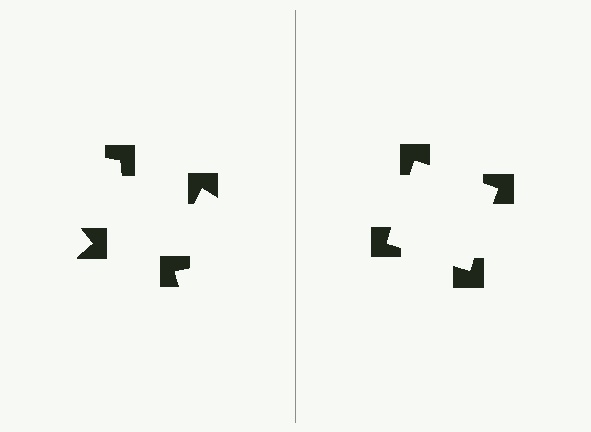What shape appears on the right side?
An illusory square.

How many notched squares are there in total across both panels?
8 — 4 on each side.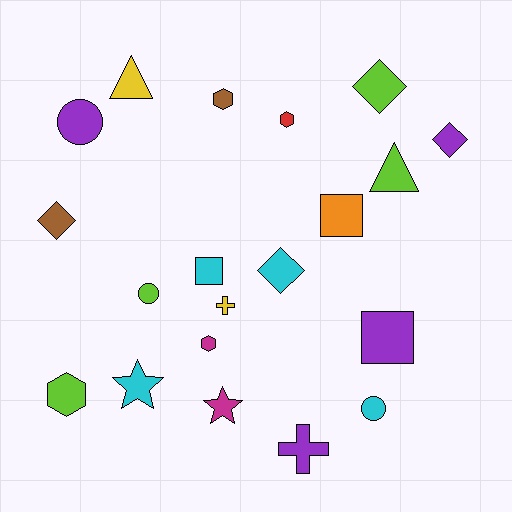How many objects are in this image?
There are 20 objects.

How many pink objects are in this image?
There are no pink objects.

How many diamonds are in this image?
There are 4 diamonds.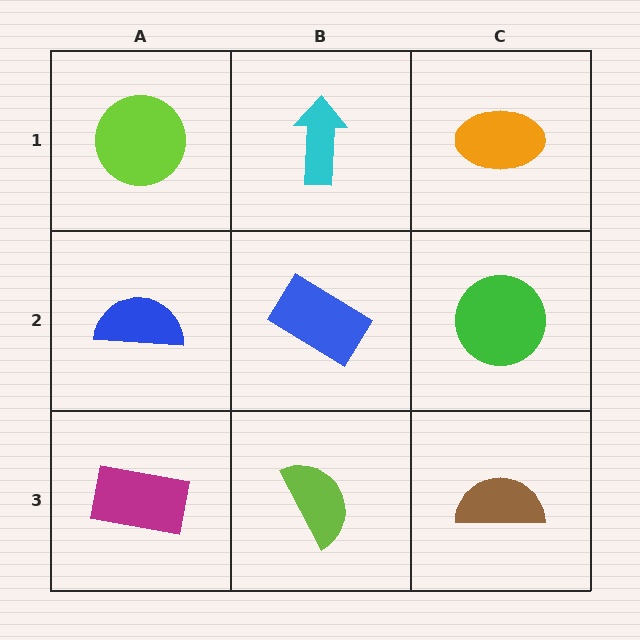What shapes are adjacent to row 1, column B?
A blue rectangle (row 2, column B), a lime circle (row 1, column A), an orange ellipse (row 1, column C).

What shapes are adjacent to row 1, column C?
A green circle (row 2, column C), a cyan arrow (row 1, column B).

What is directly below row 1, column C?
A green circle.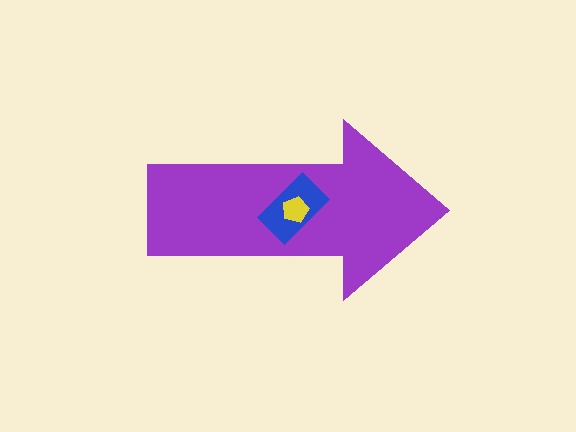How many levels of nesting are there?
3.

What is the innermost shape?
The yellow pentagon.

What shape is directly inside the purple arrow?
The blue rectangle.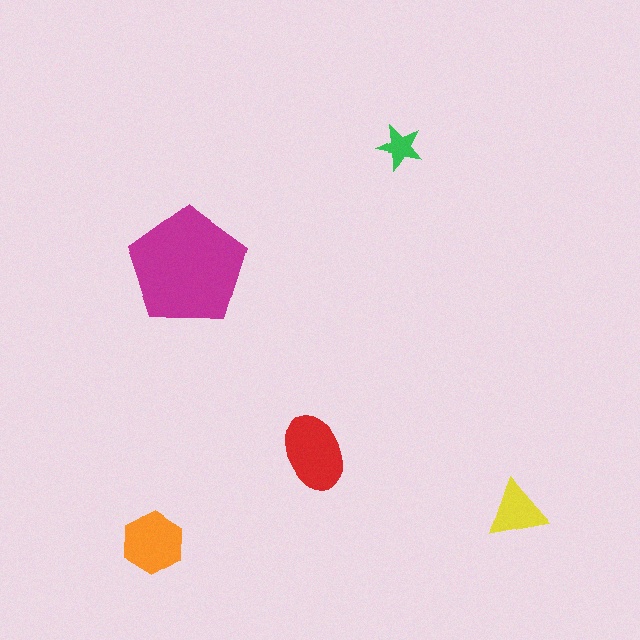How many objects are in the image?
There are 5 objects in the image.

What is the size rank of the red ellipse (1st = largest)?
2nd.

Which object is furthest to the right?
The yellow triangle is rightmost.